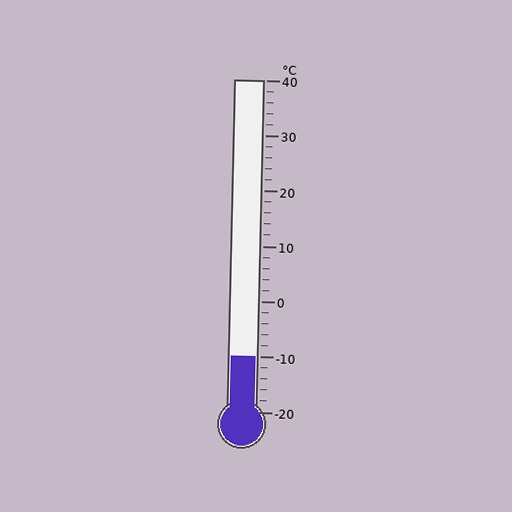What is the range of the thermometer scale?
The thermometer scale ranges from -20°C to 40°C.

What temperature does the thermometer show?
The thermometer shows approximately -10°C.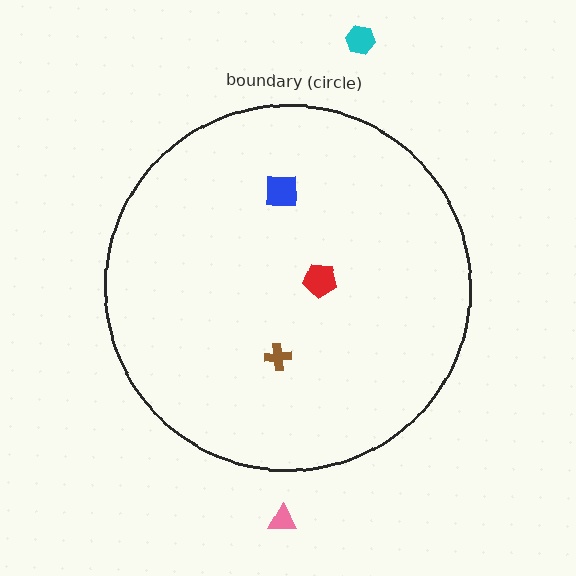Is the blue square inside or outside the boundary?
Inside.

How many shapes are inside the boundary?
3 inside, 2 outside.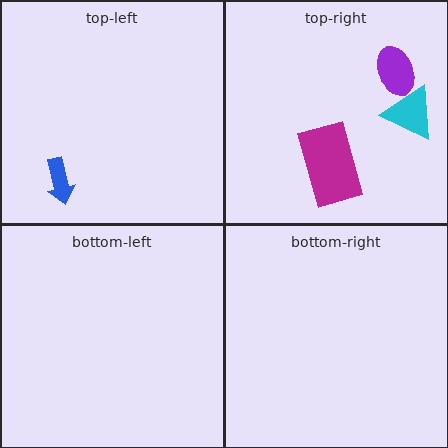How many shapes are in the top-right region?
3.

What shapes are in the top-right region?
The purple ellipse, the magenta rectangle, the cyan triangle.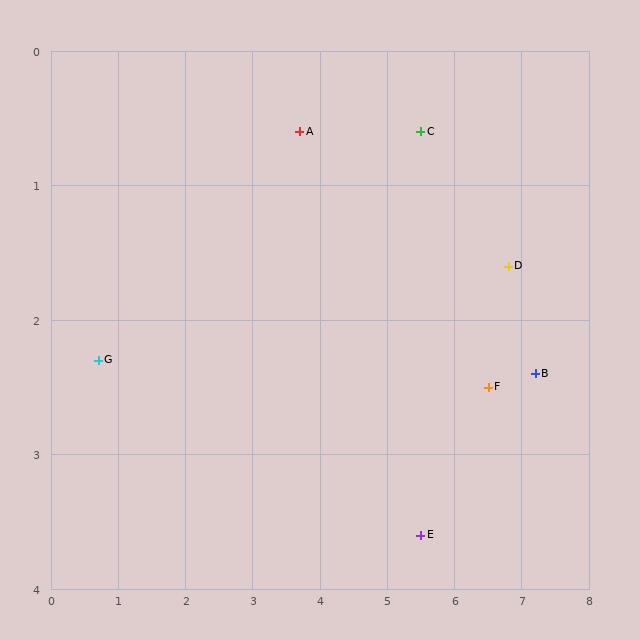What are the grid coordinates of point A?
Point A is at approximately (3.7, 0.6).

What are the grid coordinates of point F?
Point F is at approximately (6.5, 2.5).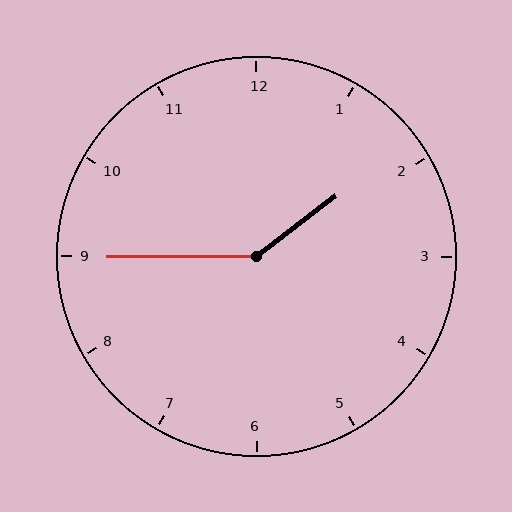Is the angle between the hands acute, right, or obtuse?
It is obtuse.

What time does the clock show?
1:45.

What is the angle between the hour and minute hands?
Approximately 142 degrees.